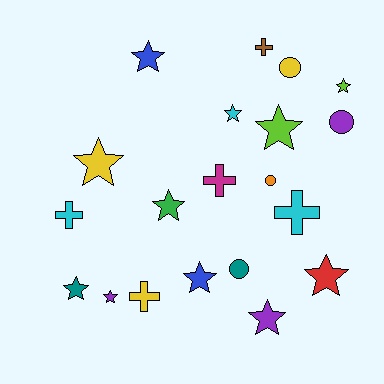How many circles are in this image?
There are 4 circles.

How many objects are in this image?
There are 20 objects.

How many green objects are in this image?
There is 1 green object.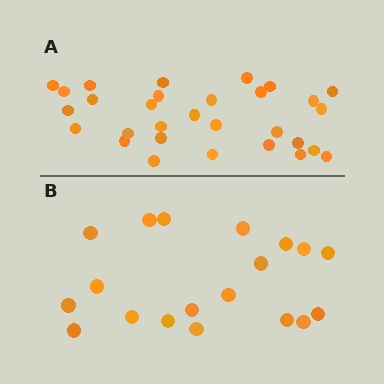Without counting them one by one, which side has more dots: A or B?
Region A (the top region) has more dots.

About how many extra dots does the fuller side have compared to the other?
Region A has roughly 12 or so more dots than region B.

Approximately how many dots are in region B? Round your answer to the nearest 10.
About 20 dots. (The exact count is 19, which rounds to 20.)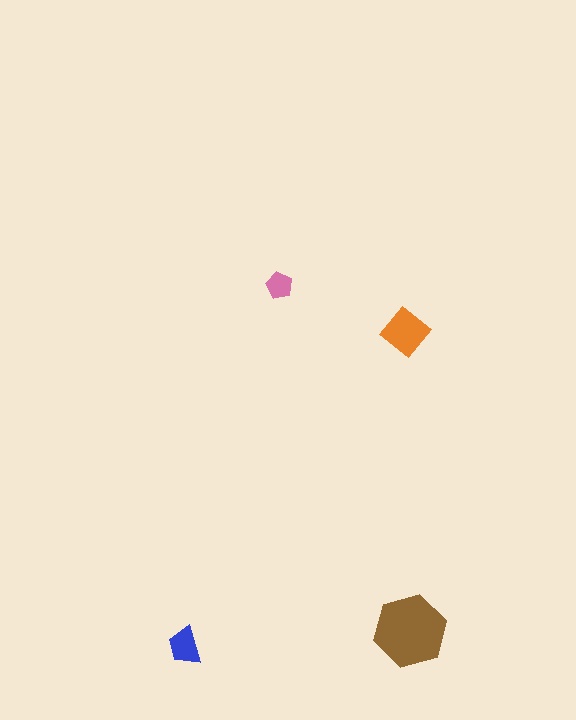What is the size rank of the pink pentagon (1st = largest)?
4th.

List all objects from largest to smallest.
The brown hexagon, the orange diamond, the blue trapezoid, the pink pentagon.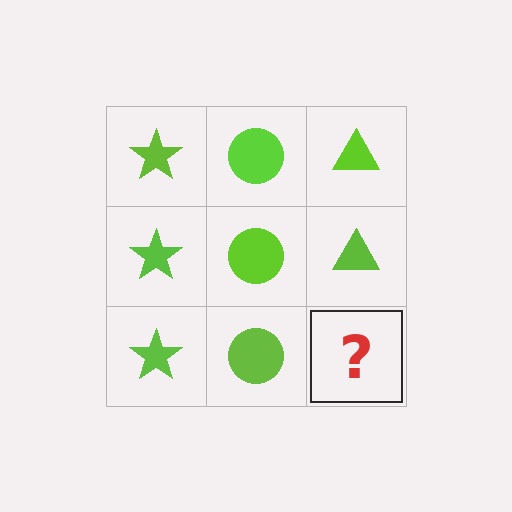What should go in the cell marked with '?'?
The missing cell should contain a lime triangle.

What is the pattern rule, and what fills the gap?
The rule is that each column has a consistent shape. The gap should be filled with a lime triangle.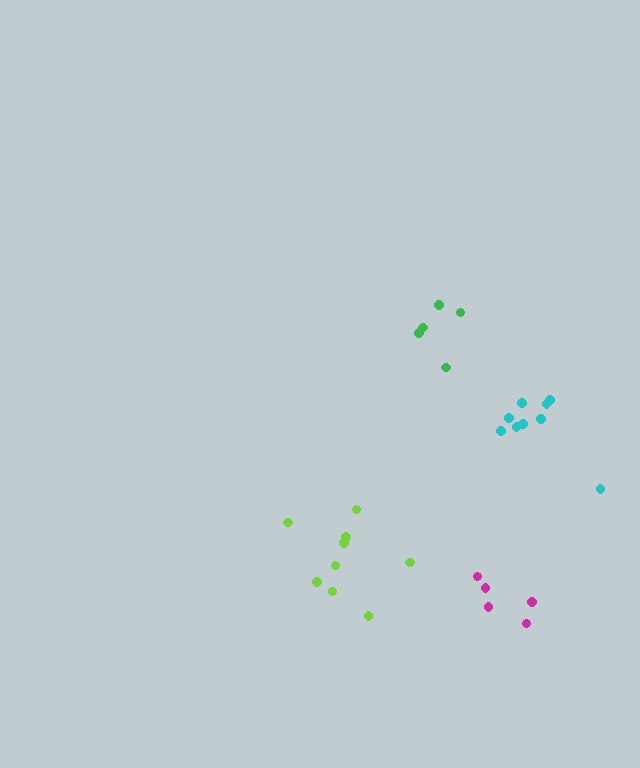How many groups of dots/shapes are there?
There are 4 groups.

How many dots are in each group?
Group 1: 9 dots, Group 2: 5 dots, Group 3: 5 dots, Group 4: 9 dots (28 total).